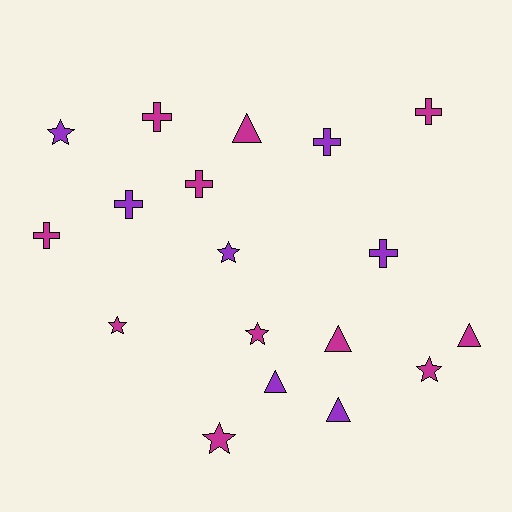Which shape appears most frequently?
Cross, with 7 objects.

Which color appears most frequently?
Magenta, with 11 objects.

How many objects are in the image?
There are 18 objects.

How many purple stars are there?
There are 2 purple stars.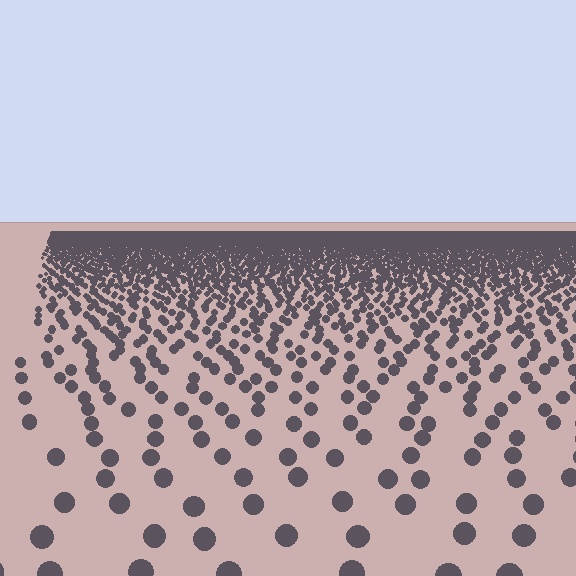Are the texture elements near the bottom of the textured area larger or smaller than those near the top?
Larger. Near the bottom, elements are closer to the viewer and appear at a bigger on-screen size.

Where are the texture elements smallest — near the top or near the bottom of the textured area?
Near the top.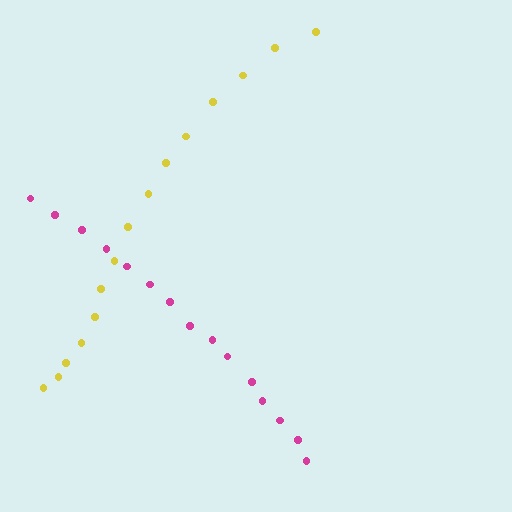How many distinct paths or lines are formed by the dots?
There are 2 distinct paths.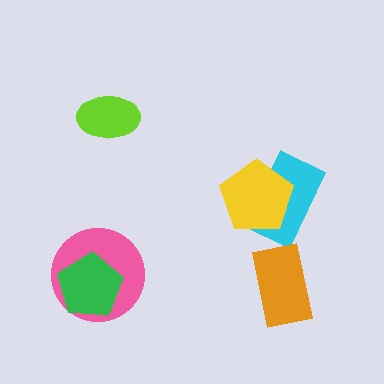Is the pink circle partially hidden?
Yes, it is partially covered by another shape.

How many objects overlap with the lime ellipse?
0 objects overlap with the lime ellipse.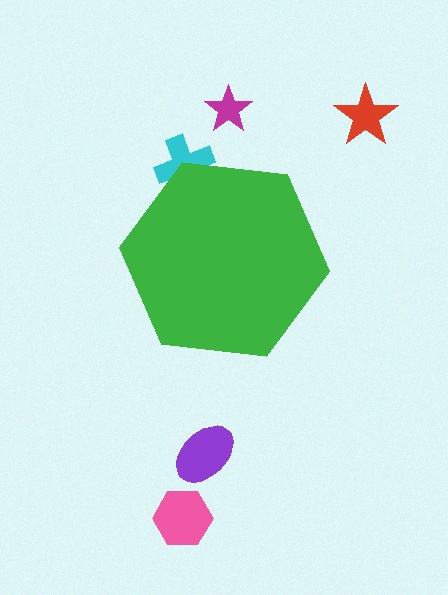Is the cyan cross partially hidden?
Yes, the cyan cross is partially hidden behind the green hexagon.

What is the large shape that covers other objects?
A green hexagon.